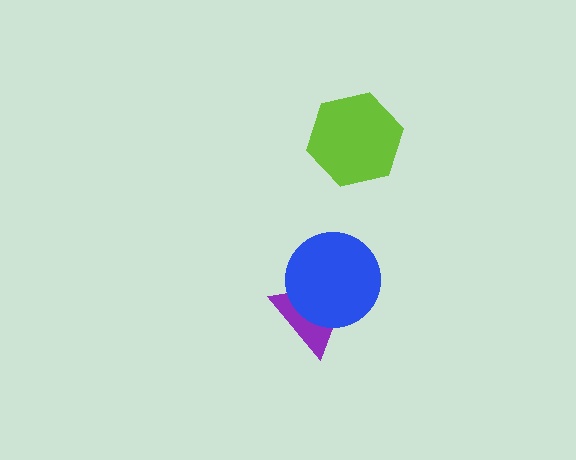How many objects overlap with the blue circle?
1 object overlaps with the blue circle.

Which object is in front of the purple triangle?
The blue circle is in front of the purple triangle.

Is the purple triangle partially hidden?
Yes, it is partially covered by another shape.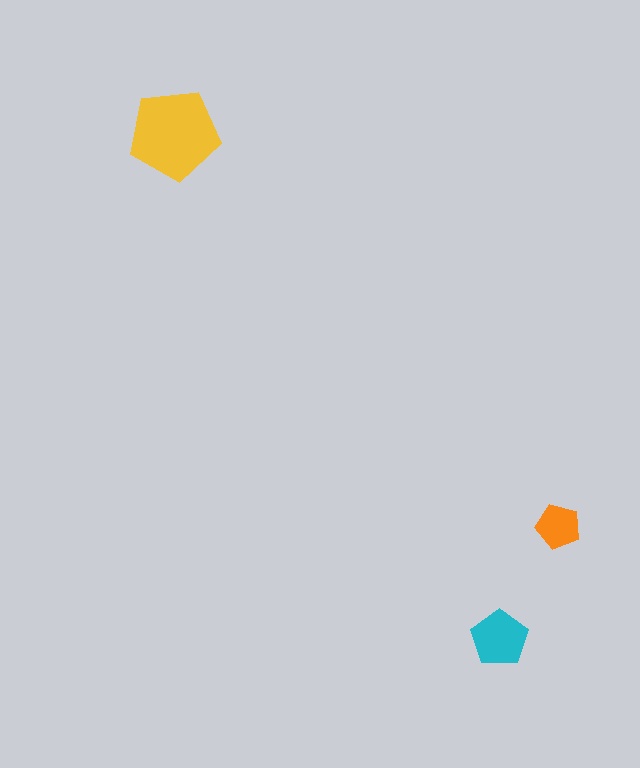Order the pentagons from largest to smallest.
the yellow one, the cyan one, the orange one.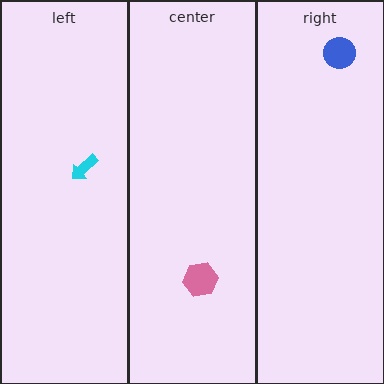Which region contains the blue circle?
The right region.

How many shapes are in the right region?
1.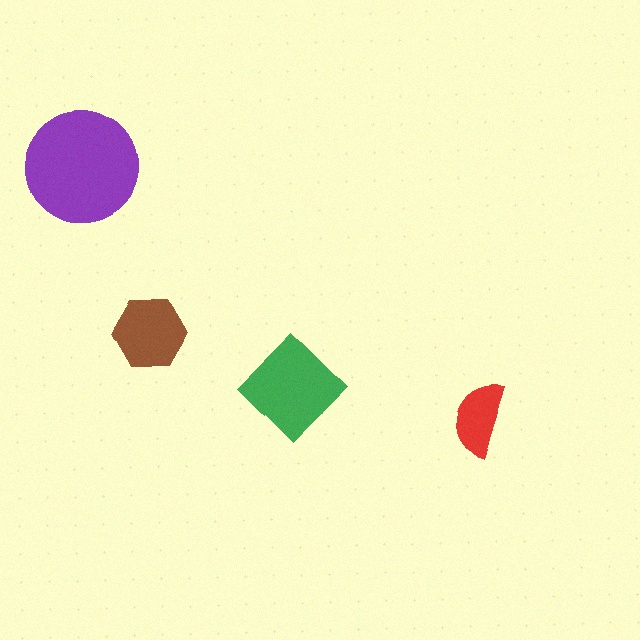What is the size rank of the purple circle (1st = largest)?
1st.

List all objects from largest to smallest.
The purple circle, the green diamond, the brown hexagon, the red semicircle.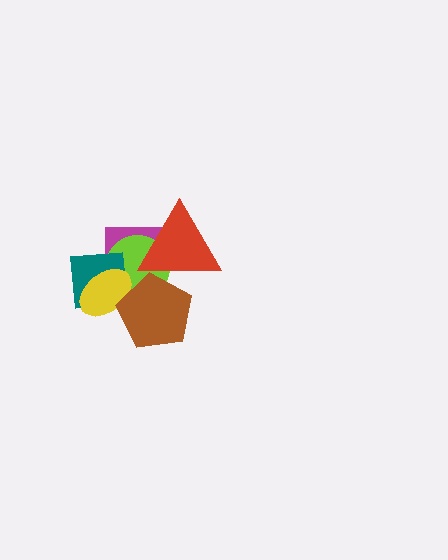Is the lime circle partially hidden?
Yes, it is partially covered by another shape.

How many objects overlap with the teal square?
4 objects overlap with the teal square.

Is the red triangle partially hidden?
No, no other shape covers it.